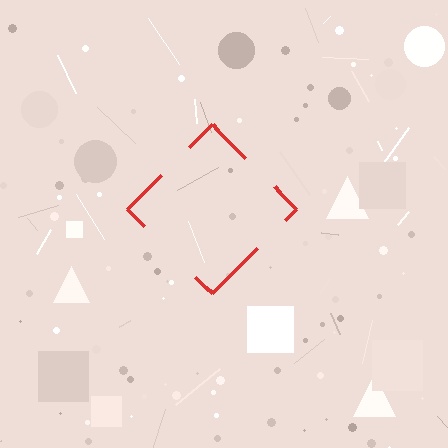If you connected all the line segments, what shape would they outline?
They would outline a diamond.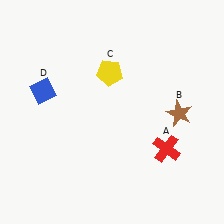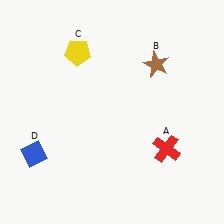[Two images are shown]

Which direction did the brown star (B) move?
The brown star (B) moved up.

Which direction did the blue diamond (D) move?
The blue diamond (D) moved down.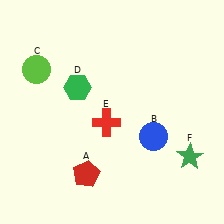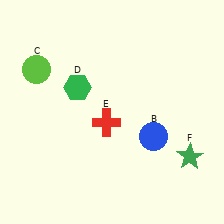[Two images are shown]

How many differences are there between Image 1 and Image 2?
There is 1 difference between the two images.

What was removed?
The red pentagon (A) was removed in Image 2.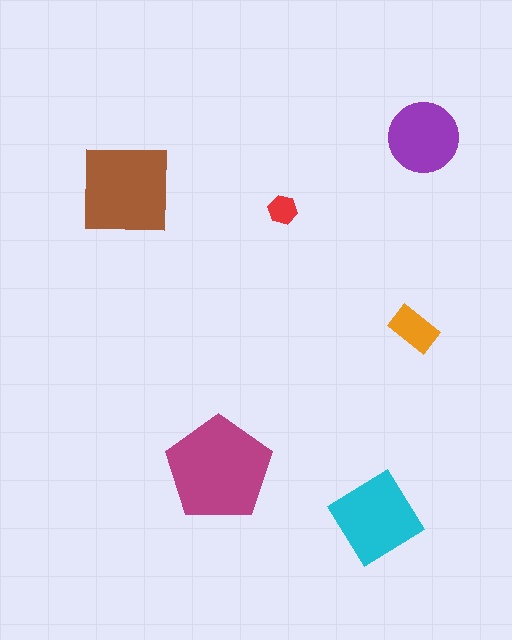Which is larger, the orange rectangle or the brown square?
The brown square.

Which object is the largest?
The magenta pentagon.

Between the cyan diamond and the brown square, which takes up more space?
The brown square.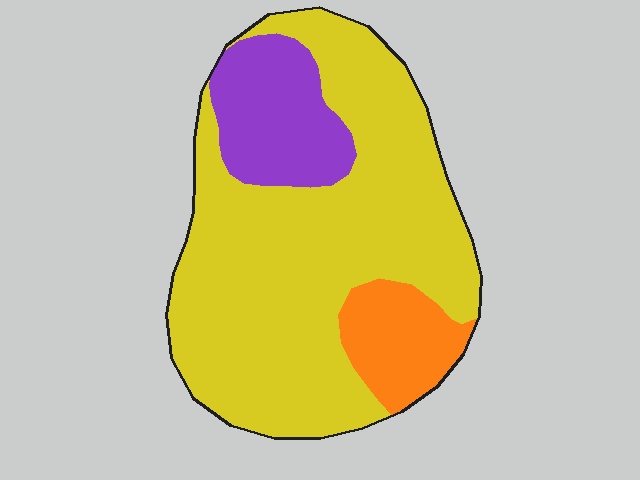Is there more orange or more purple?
Purple.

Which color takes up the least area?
Orange, at roughly 10%.